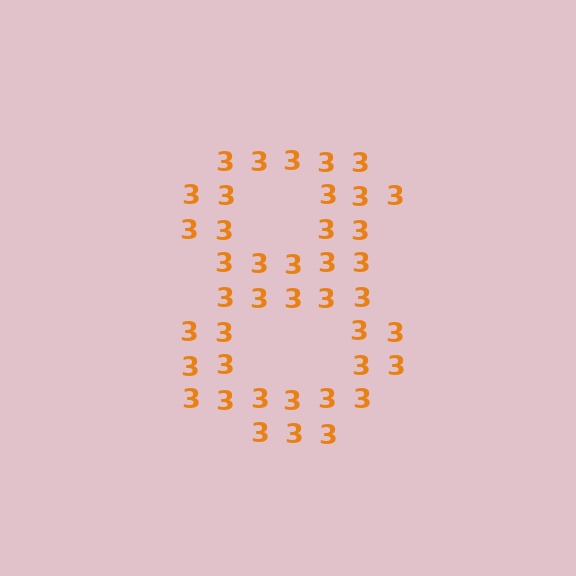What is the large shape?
The large shape is the digit 8.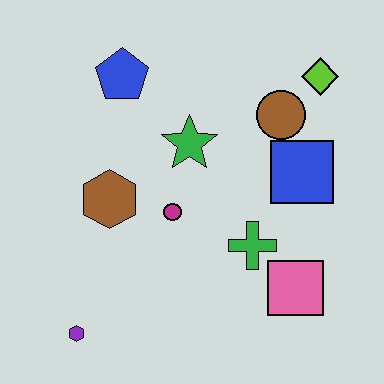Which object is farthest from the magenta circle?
The lime diamond is farthest from the magenta circle.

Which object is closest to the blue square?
The brown circle is closest to the blue square.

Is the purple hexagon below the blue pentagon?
Yes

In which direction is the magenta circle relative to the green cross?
The magenta circle is to the left of the green cross.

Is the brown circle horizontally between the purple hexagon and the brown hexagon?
No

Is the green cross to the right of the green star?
Yes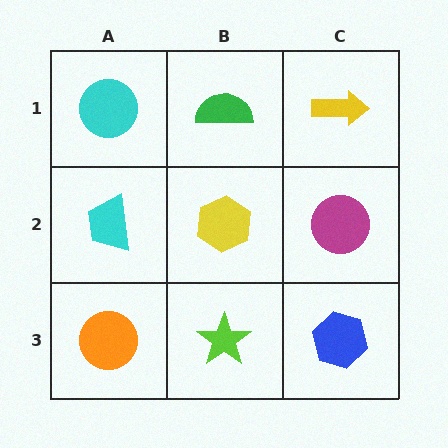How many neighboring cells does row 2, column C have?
3.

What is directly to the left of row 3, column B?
An orange circle.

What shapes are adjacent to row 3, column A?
A cyan trapezoid (row 2, column A), a lime star (row 3, column B).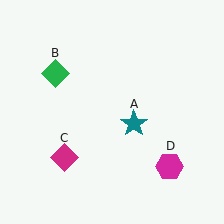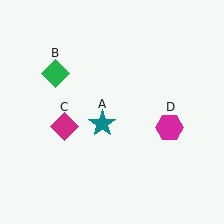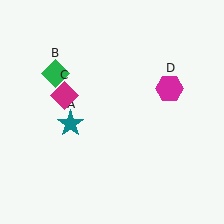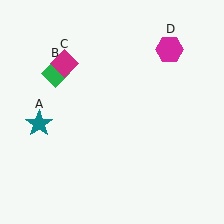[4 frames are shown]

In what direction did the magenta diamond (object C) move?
The magenta diamond (object C) moved up.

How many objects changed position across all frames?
3 objects changed position: teal star (object A), magenta diamond (object C), magenta hexagon (object D).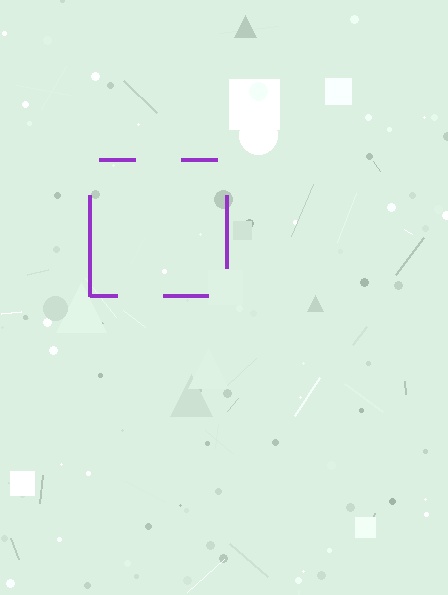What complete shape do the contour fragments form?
The contour fragments form a square.